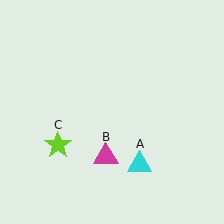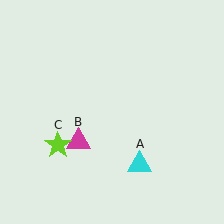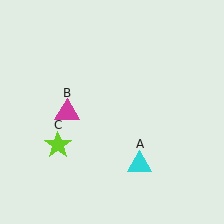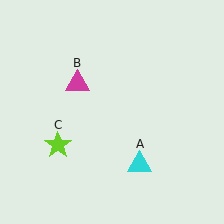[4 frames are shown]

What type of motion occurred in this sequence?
The magenta triangle (object B) rotated clockwise around the center of the scene.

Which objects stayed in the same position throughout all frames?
Cyan triangle (object A) and lime star (object C) remained stationary.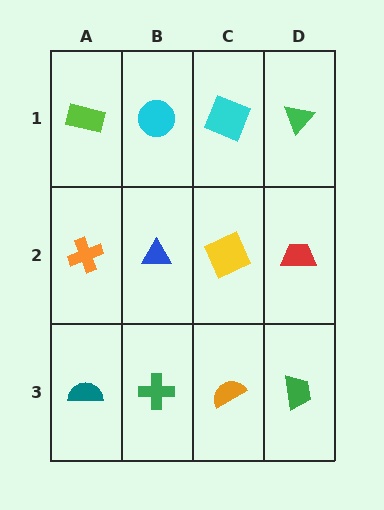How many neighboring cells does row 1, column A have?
2.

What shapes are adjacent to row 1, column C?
A yellow square (row 2, column C), a cyan circle (row 1, column B), a green triangle (row 1, column D).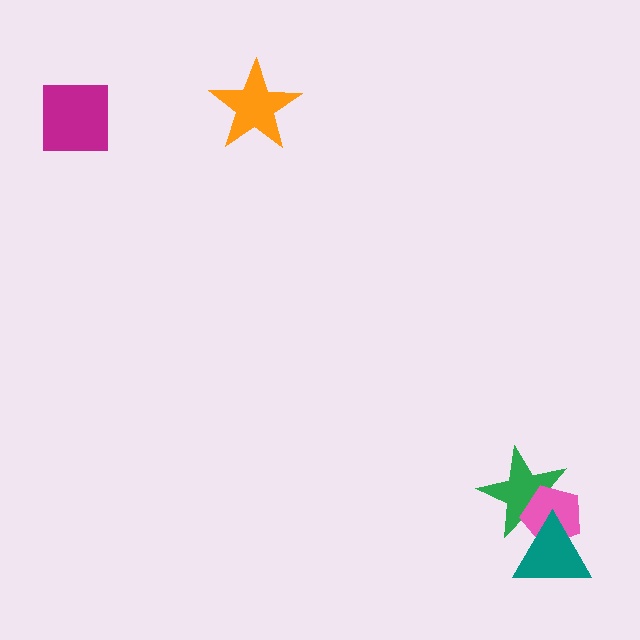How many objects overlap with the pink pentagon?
2 objects overlap with the pink pentagon.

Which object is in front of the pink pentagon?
The teal triangle is in front of the pink pentagon.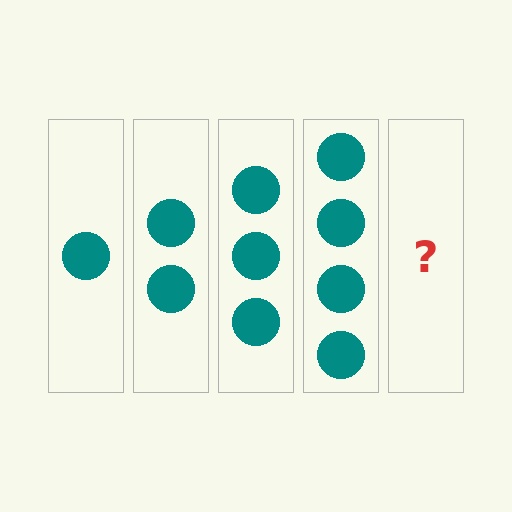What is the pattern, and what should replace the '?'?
The pattern is that each step adds one more circle. The '?' should be 5 circles.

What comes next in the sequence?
The next element should be 5 circles.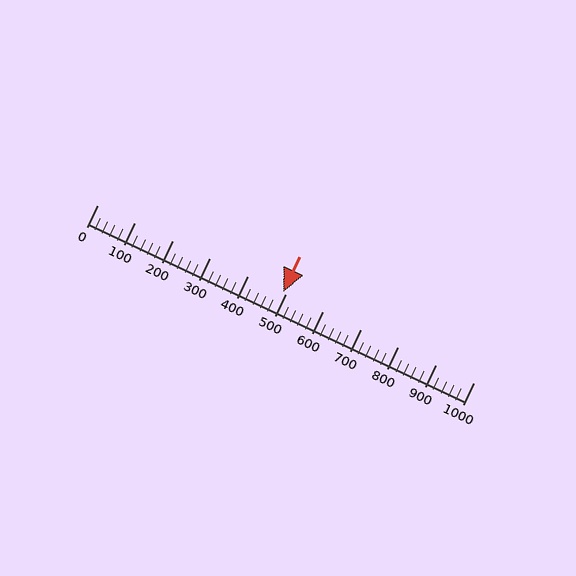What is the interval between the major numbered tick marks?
The major tick marks are spaced 100 units apart.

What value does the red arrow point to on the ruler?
The red arrow points to approximately 495.